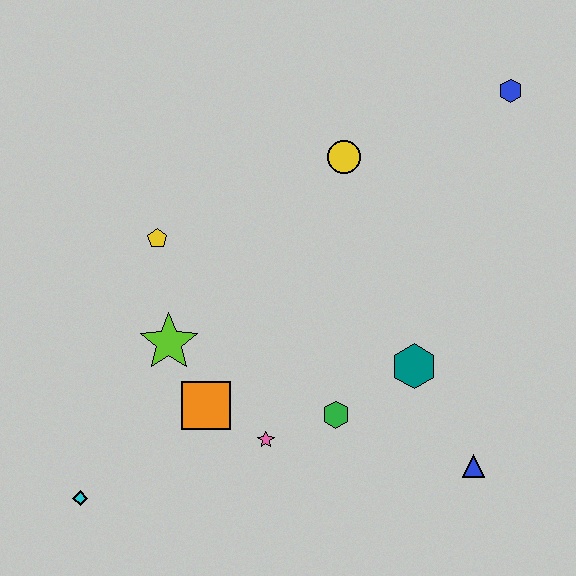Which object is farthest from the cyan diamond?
The blue hexagon is farthest from the cyan diamond.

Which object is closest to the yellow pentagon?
The lime star is closest to the yellow pentagon.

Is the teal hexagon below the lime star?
Yes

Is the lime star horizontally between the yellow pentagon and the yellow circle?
Yes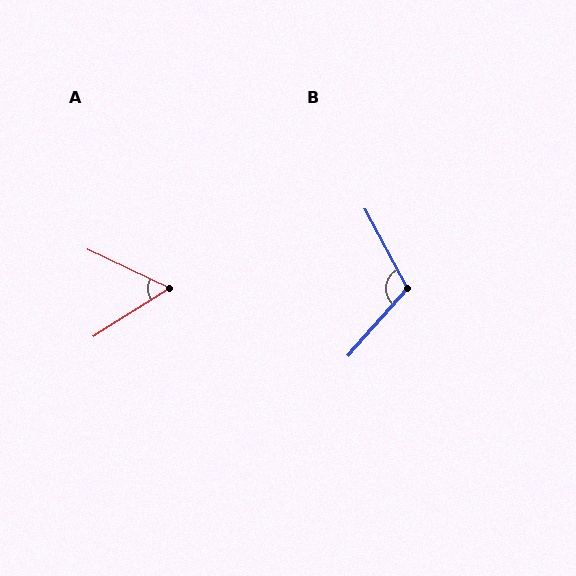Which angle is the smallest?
A, at approximately 58 degrees.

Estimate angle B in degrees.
Approximately 110 degrees.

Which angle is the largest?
B, at approximately 110 degrees.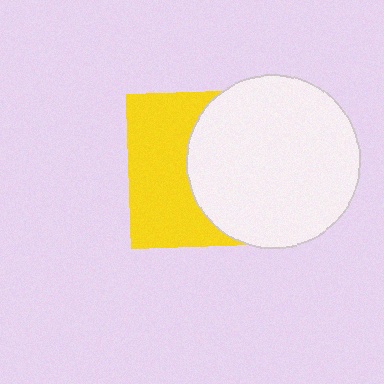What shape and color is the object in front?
The object in front is a white circle.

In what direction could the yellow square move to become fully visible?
The yellow square could move left. That would shift it out from behind the white circle entirely.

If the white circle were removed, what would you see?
You would see the complete yellow square.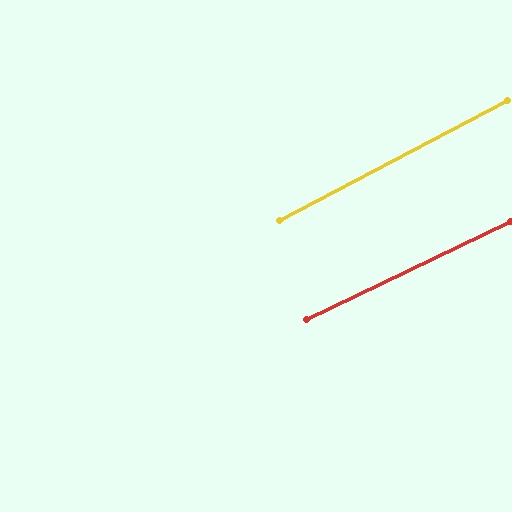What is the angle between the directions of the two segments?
Approximately 2 degrees.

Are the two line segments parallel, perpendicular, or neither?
Parallel — their directions differ by only 1.9°.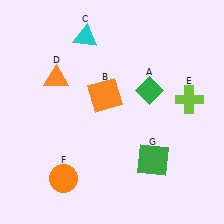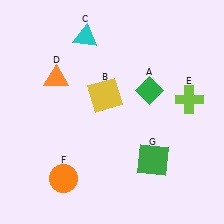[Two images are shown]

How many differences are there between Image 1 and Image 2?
There is 1 difference between the two images.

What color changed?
The square (B) changed from orange in Image 1 to yellow in Image 2.